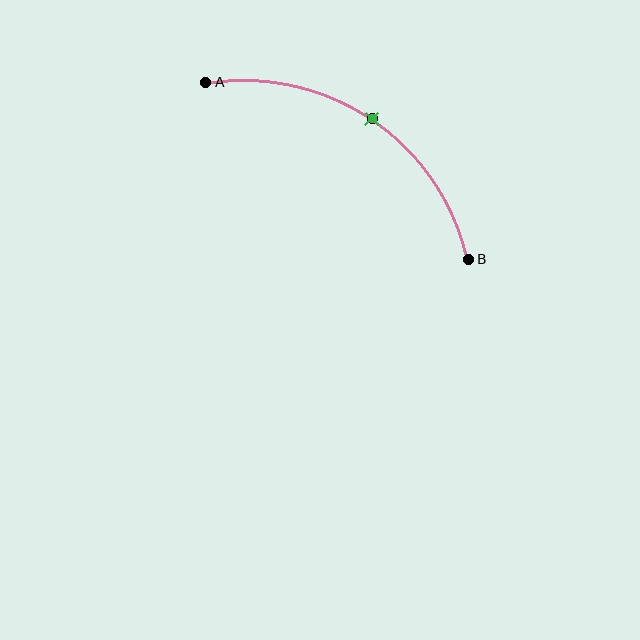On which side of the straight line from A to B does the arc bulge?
The arc bulges above and to the right of the straight line connecting A and B.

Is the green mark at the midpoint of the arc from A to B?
Yes. The green mark lies on the arc at equal arc-length from both A and B — it is the arc midpoint.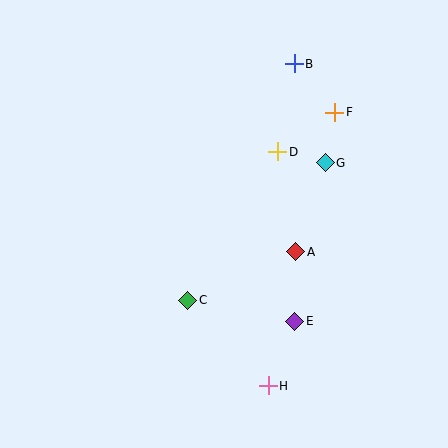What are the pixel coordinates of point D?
Point D is at (278, 152).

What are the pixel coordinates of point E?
Point E is at (295, 321).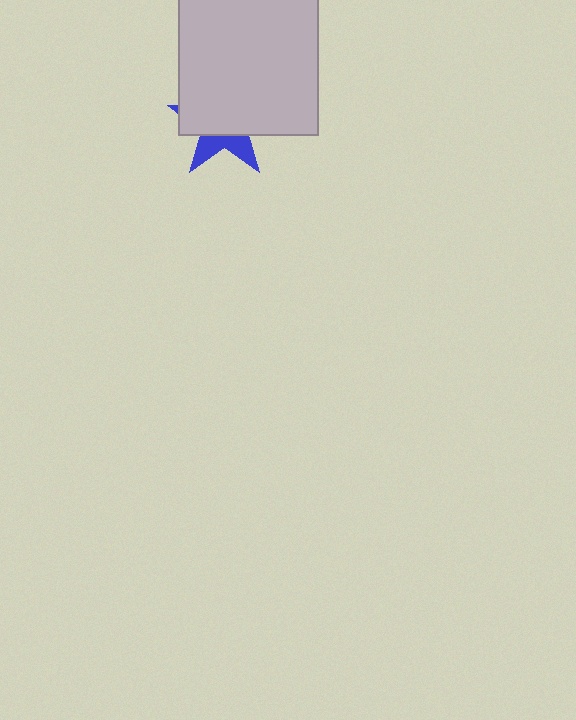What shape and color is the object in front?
The object in front is a light gray square.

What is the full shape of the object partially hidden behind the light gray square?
The partially hidden object is a blue star.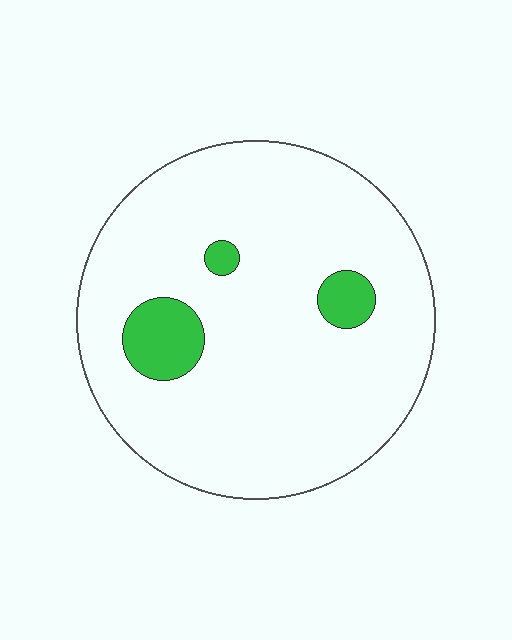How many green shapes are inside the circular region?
3.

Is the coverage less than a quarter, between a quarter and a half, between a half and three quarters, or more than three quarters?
Less than a quarter.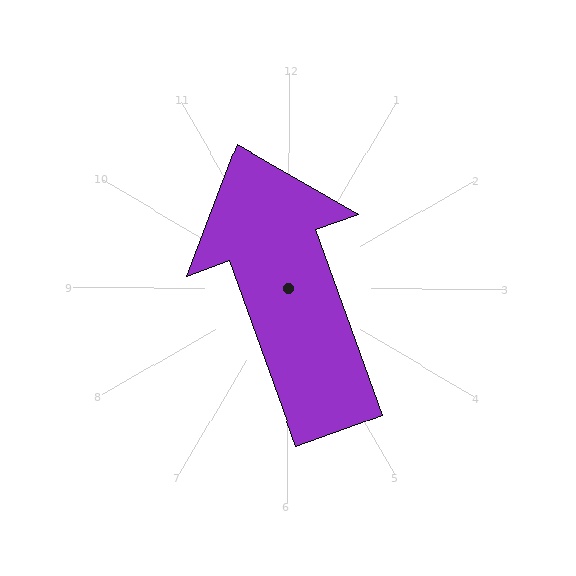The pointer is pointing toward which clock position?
Roughly 11 o'clock.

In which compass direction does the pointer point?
North.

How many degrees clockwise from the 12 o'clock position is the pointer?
Approximately 340 degrees.